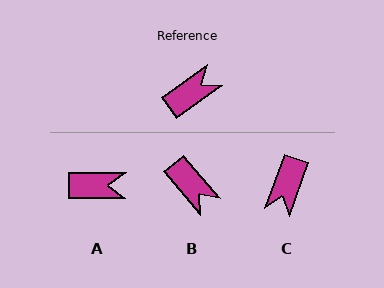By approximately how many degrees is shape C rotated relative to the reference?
Approximately 145 degrees clockwise.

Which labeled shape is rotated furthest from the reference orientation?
C, about 145 degrees away.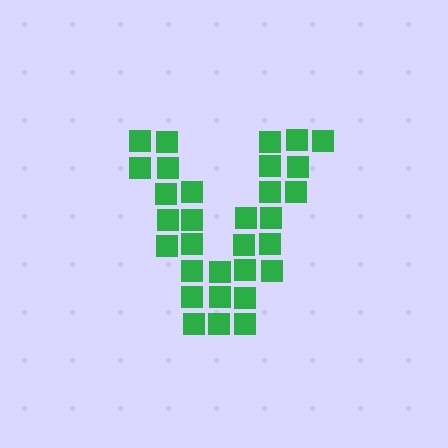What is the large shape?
The large shape is the letter V.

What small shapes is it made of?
It is made of small squares.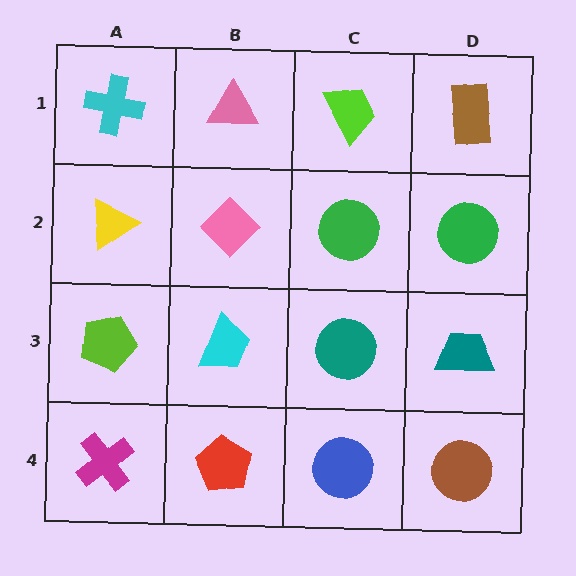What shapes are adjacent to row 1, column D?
A green circle (row 2, column D), a lime trapezoid (row 1, column C).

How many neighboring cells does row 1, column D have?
2.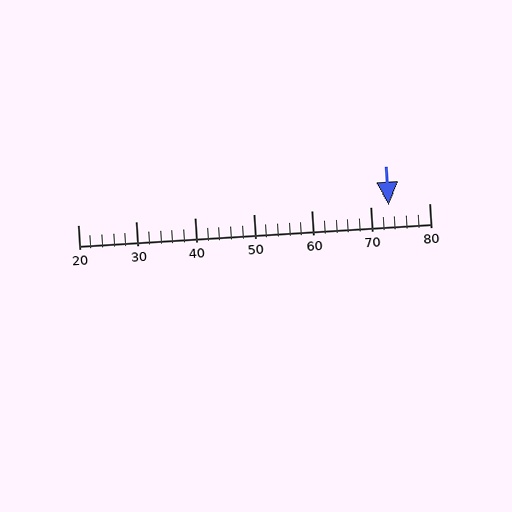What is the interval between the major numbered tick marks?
The major tick marks are spaced 10 units apart.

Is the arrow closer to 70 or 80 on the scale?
The arrow is closer to 70.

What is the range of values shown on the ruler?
The ruler shows values from 20 to 80.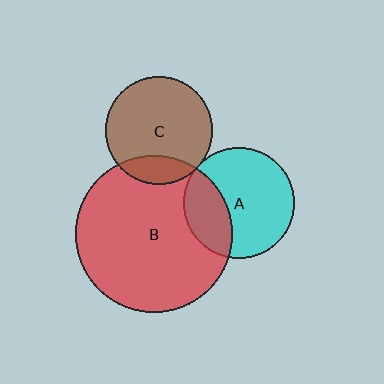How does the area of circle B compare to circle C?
Approximately 2.1 times.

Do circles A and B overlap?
Yes.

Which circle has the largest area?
Circle B (red).